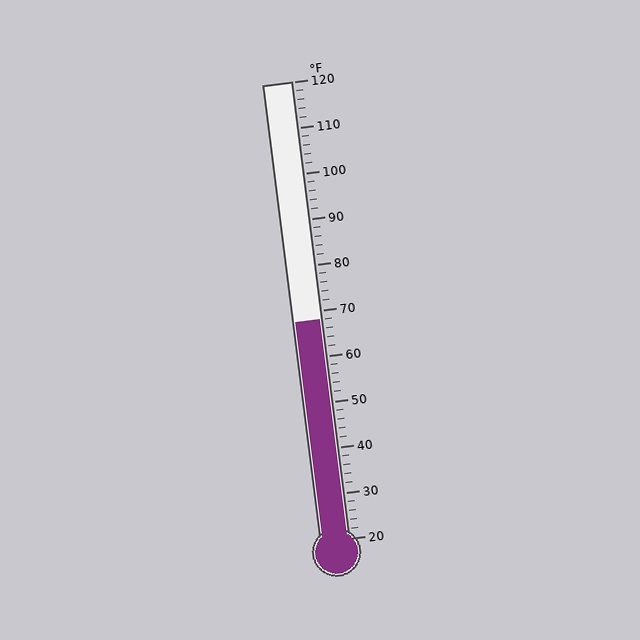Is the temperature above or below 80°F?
The temperature is below 80°F.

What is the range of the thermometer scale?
The thermometer scale ranges from 20°F to 120°F.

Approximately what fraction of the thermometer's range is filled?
The thermometer is filled to approximately 50% of its range.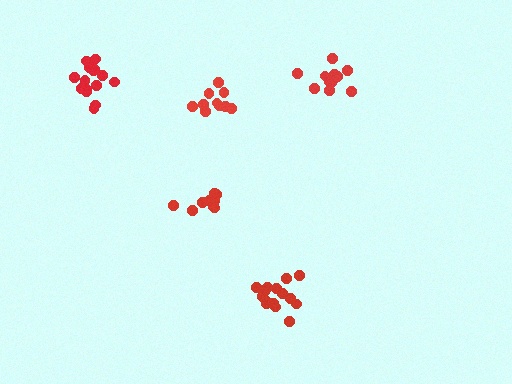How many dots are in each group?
Group 1: 12 dots, Group 2: 15 dots, Group 3: 10 dots, Group 4: 11 dots, Group 5: 16 dots (64 total).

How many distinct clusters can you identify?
There are 5 distinct clusters.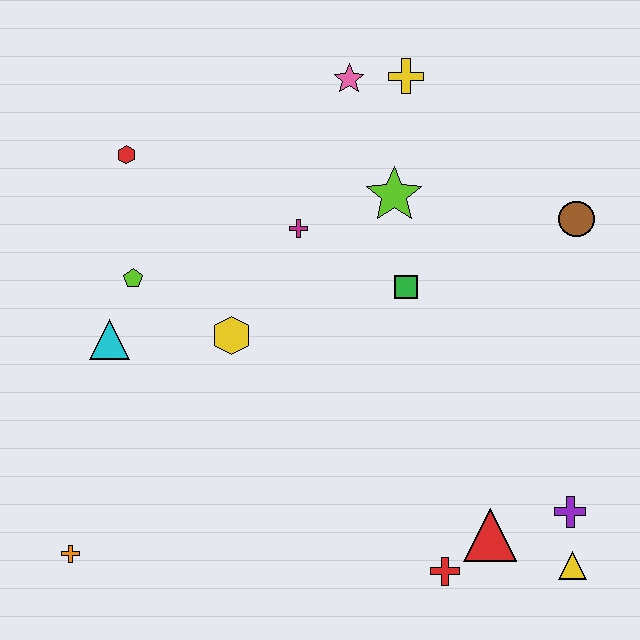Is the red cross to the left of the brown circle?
Yes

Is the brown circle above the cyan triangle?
Yes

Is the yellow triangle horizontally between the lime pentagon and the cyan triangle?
No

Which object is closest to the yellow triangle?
The purple cross is closest to the yellow triangle.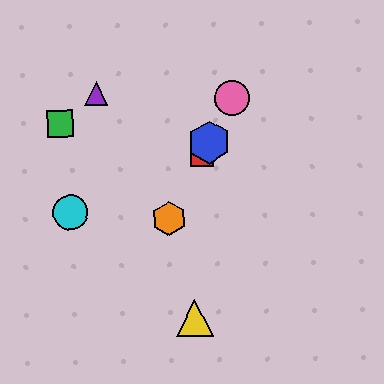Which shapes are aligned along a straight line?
The red square, the blue hexagon, the orange hexagon, the pink circle are aligned along a straight line.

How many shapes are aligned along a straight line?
4 shapes (the red square, the blue hexagon, the orange hexagon, the pink circle) are aligned along a straight line.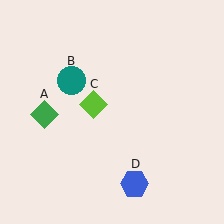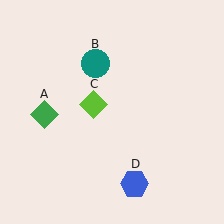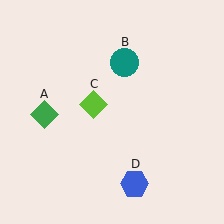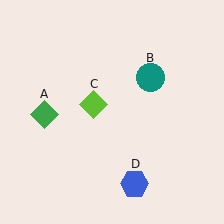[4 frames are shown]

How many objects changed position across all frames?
1 object changed position: teal circle (object B).